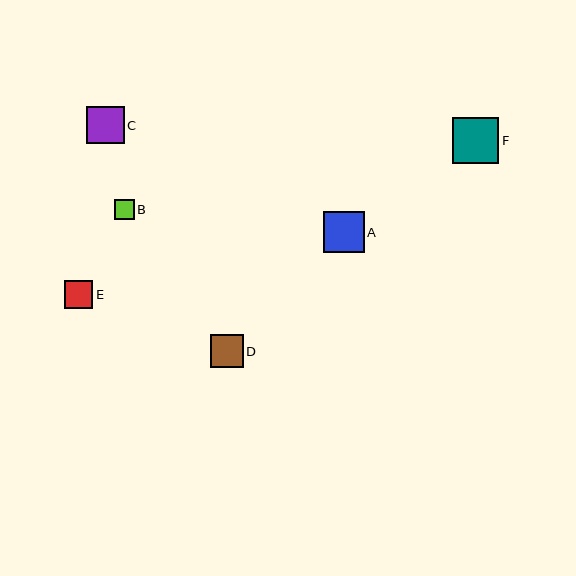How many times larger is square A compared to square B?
Square A is approximately 2.1 times the size of square B.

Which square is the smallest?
Square B is the smallest with a size of approximately 20 pixels.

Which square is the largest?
Square F is the largest with a size of approximately 46 pixels.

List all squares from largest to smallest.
From largest to smallest: F, A, C, D, E, B.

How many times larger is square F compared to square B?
Square F is approximately 2.3 times the size of square B.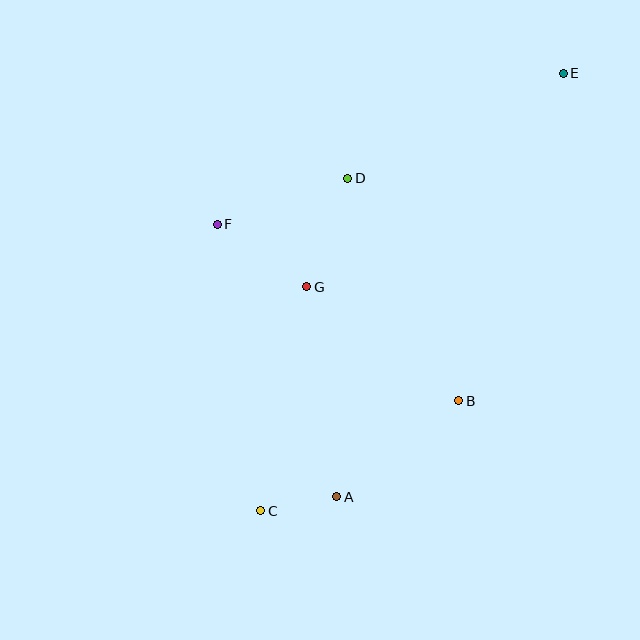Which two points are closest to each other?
Points A and C are closest to each other.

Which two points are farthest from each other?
Points C and E are farthest from each other.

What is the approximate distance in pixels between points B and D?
The distance between B and D is approximately 249 pixels.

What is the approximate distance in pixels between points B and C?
The distance between B and C is approximately 227 pixels.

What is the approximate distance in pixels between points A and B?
The distance between A and B is approximately 155 pixels.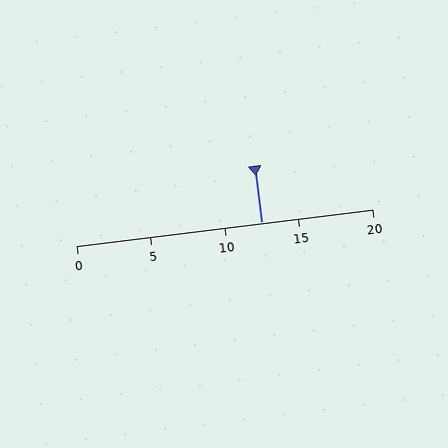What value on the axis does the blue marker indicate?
The marker indicates approximately 12.5.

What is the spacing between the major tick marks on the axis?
The major ticks are spaced 5 apart.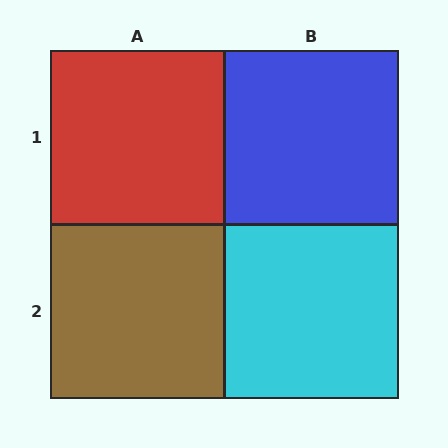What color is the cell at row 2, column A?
Brown.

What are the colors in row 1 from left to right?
Red, blue.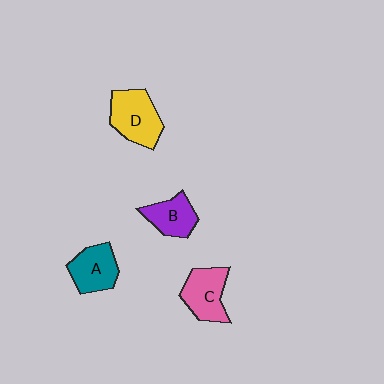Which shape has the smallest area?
Shape B (purple).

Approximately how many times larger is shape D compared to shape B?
Approximately 1.4 times.